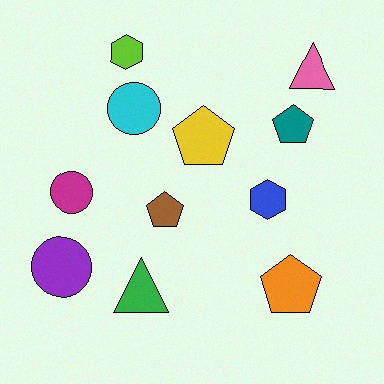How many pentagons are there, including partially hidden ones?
There are 4 pentagons.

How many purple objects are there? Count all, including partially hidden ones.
There is 1 purple object.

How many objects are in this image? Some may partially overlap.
There are 11 objects.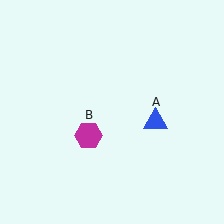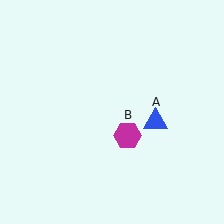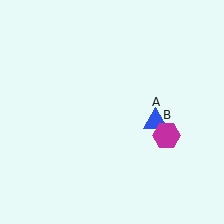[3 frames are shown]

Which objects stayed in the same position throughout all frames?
Blue triangle (object A) remained stationary.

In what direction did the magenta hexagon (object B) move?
The magenta hexagon (object B) moved right.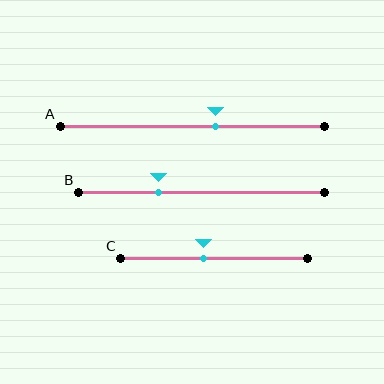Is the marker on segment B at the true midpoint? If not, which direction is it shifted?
No, the marker on segment B is shifted to the left by about 18% of the segment length.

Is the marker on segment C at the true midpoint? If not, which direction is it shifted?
No, the marker on segment C is shifted to the left by about 6% of the segment length.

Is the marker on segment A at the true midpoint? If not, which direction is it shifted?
No, the marker on segment A is shifted to the right by about 9% of the segment length.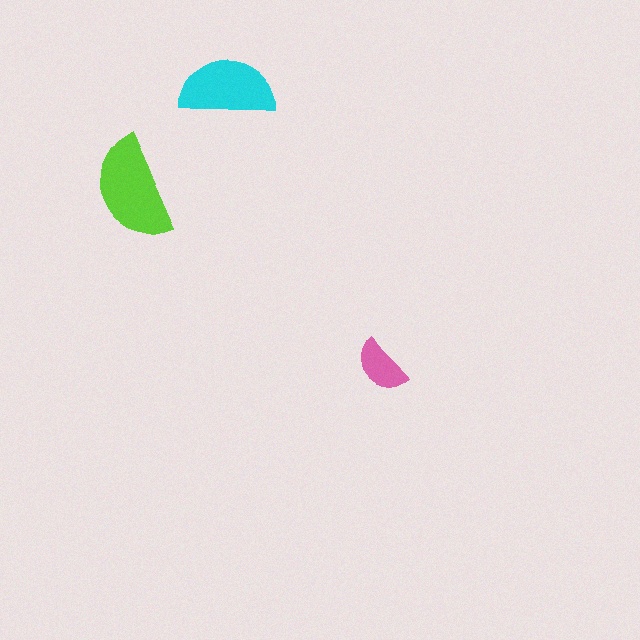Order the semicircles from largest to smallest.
the lime one, the cyan one, the pink one.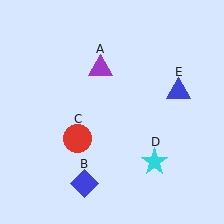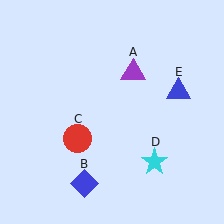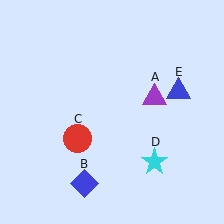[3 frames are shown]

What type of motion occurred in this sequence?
The purple triangle (object A) rotated clockwise around the center of the scene.